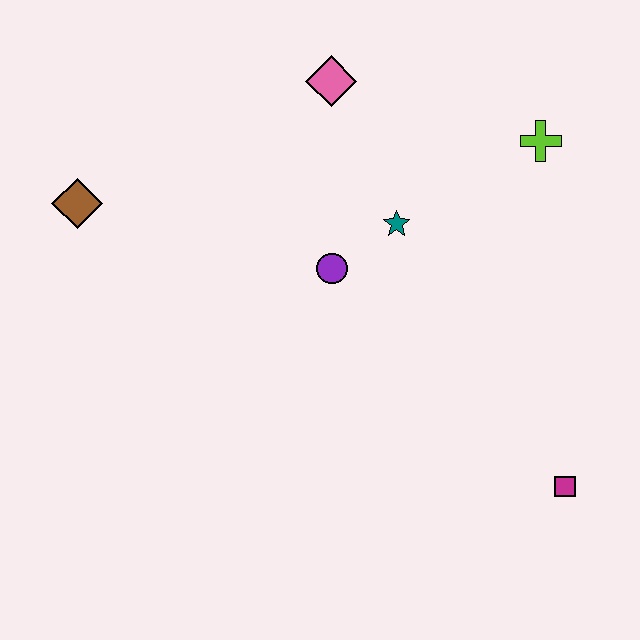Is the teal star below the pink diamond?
Yes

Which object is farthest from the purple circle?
The magenta square is farthest from the purple circle.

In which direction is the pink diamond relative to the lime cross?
The pink diamond is to the left of the lime cross.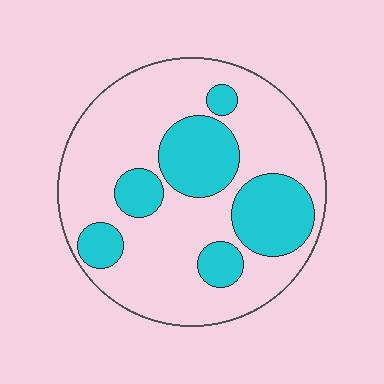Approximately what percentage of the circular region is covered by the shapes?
Approximately 30%.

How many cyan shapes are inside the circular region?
6.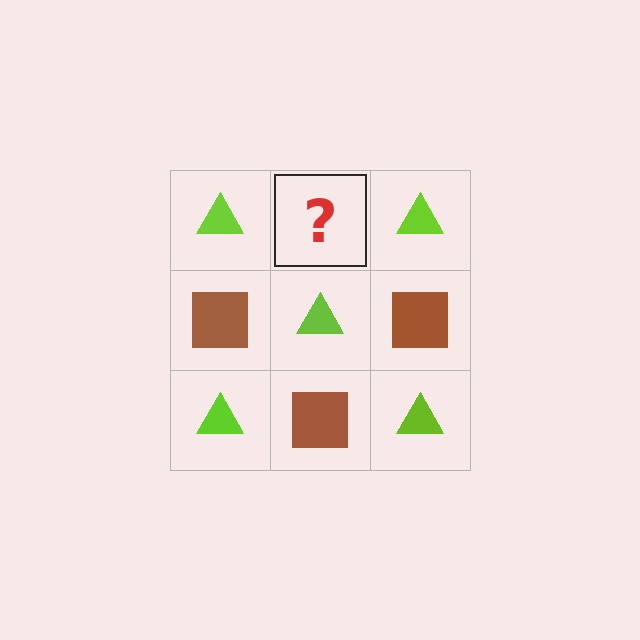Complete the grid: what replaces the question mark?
The question mark should be replaced with a brown square.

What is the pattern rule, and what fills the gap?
The rule is that it alternates lime triangle and brown square in a checkerboard pattern. The gap should be filled with a brown square.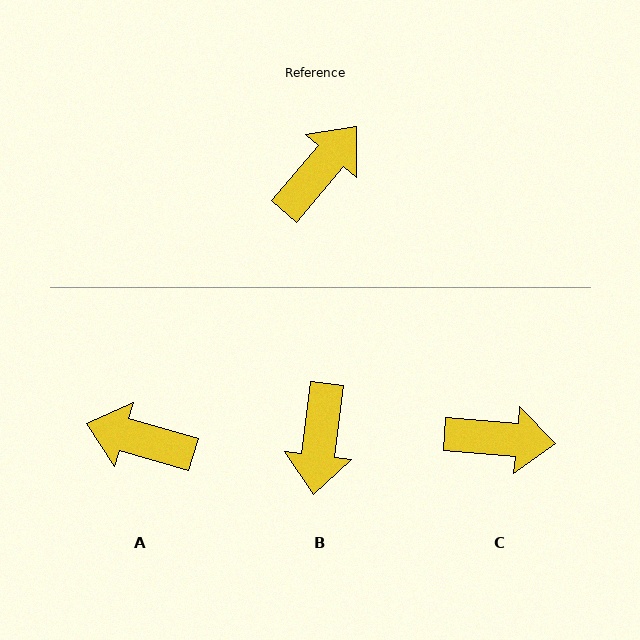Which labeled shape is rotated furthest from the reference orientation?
B, about 147 degrees away.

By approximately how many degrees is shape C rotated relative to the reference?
Approximately 54 degrees clockwise.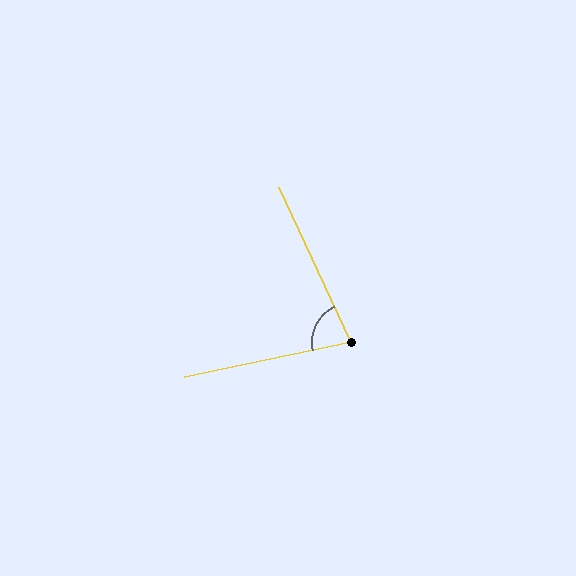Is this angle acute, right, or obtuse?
It is acute.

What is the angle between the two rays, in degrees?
Approximately 77 degrees.